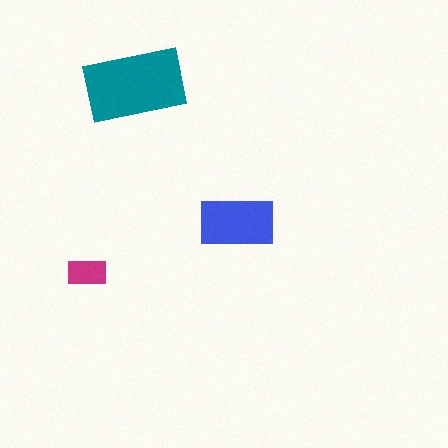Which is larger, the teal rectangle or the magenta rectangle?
The teal one.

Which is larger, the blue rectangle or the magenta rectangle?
The blue one.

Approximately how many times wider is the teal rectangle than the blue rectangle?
About 1.5 times wider.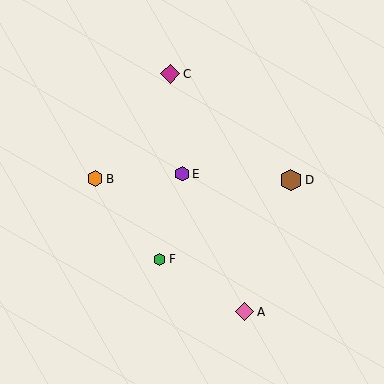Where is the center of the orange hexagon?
The center of the orange hexagon is at (95, 179).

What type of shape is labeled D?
Shape D is a brown hexagon.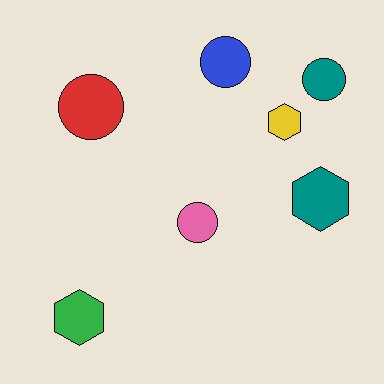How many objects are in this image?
There are 7 objects.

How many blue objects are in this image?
There is 1 blue object.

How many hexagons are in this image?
There are 3 hexagons.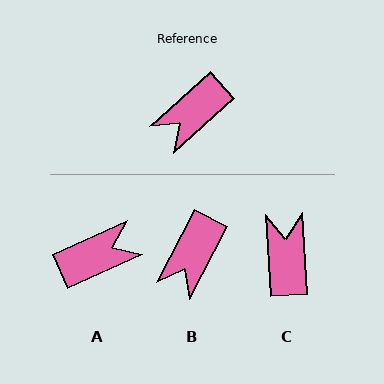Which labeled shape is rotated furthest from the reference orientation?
A, about 162 degrees away.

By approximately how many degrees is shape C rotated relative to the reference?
Approximately 128 degrees clockwise.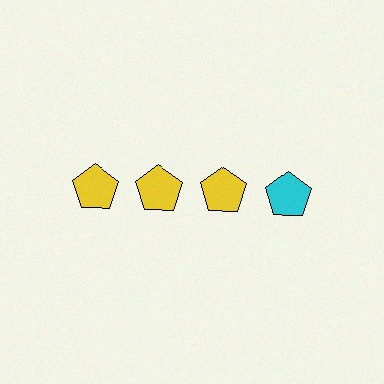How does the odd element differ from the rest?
It has a different color: cyan instead of yellow.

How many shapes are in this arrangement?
There are 4 shapes arranged in a grid pattern.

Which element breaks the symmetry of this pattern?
The cyan pentagon in the top row, second from right column breaks the symmetry. All other shapes are yellow pentagons.